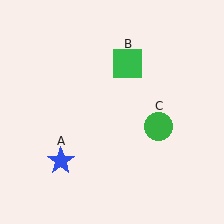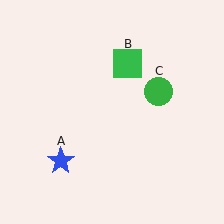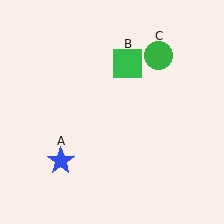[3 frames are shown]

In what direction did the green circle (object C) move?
The green circle (object C) moved up.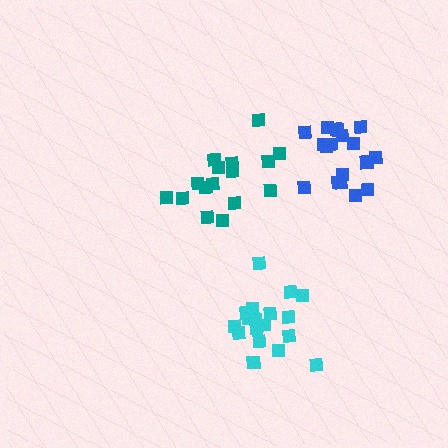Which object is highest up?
The blue cluster is topmost.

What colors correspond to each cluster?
The clusters are colored: blue, cyan, teal.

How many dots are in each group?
Group 1: 19 dots, Group 2: 19 dots, Group 3: 16 dots (54 total).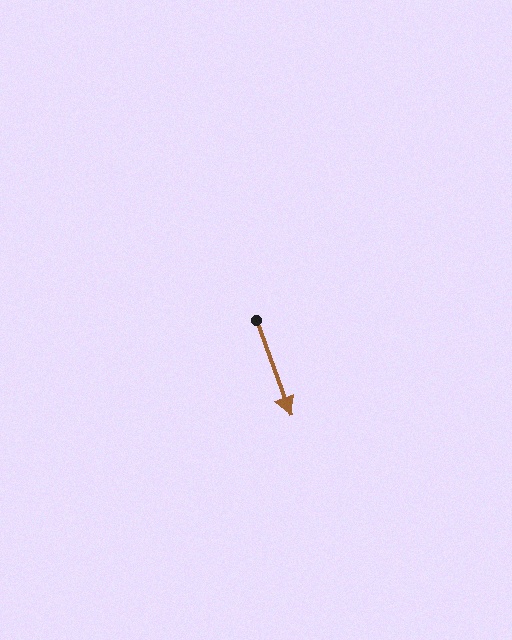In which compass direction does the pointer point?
South.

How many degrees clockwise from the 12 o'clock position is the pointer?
Approximately 160 degrees.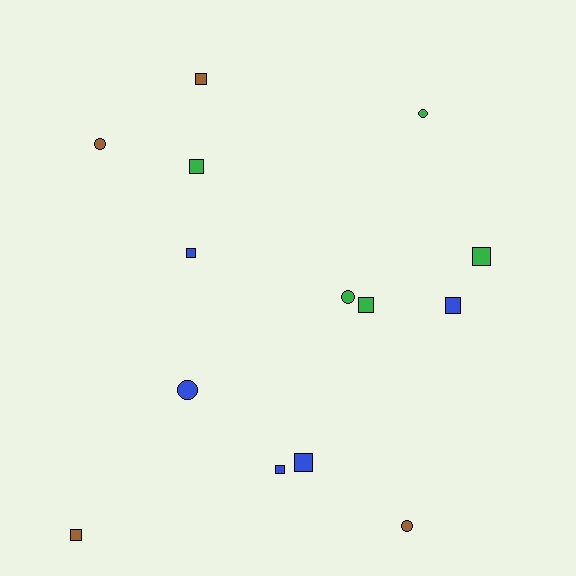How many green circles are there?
There are 2 green circles.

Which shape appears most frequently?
Square, with 9 objects.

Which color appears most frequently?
Blue, with 5 objects.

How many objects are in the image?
There are 14 objects.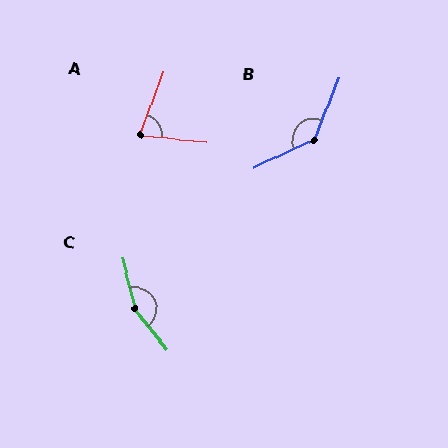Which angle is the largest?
C, at approximately 155 degrees.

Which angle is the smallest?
A, at approximately 76 degrees.